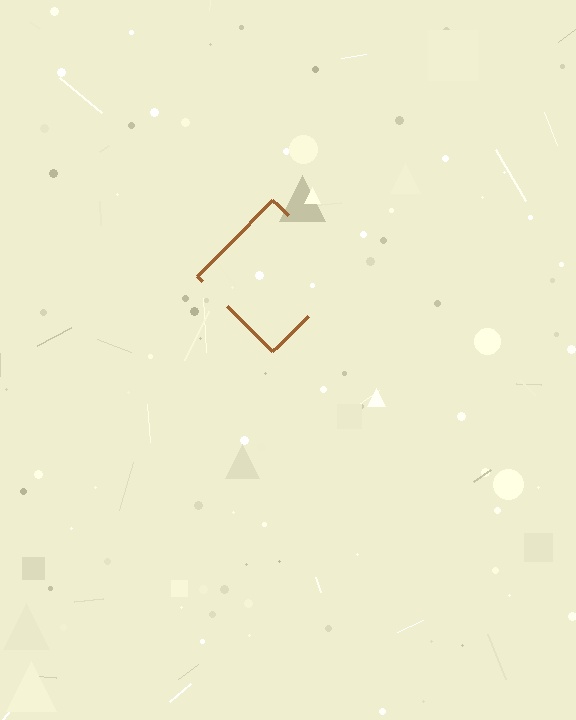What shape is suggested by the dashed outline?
The dashed outline suggests a diamond.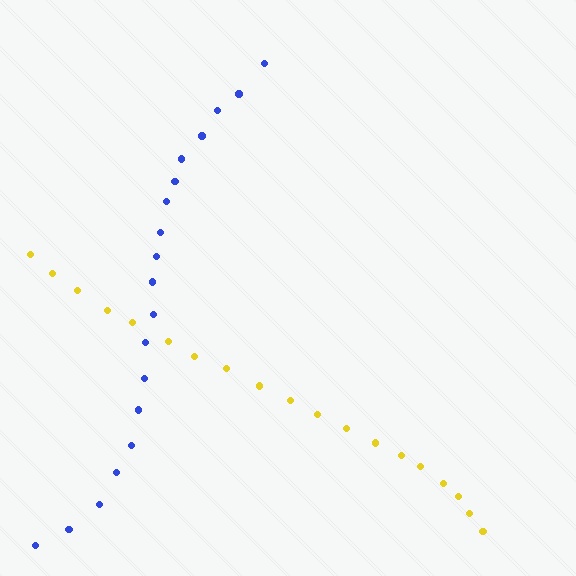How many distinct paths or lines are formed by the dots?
There are 2 distinct paths.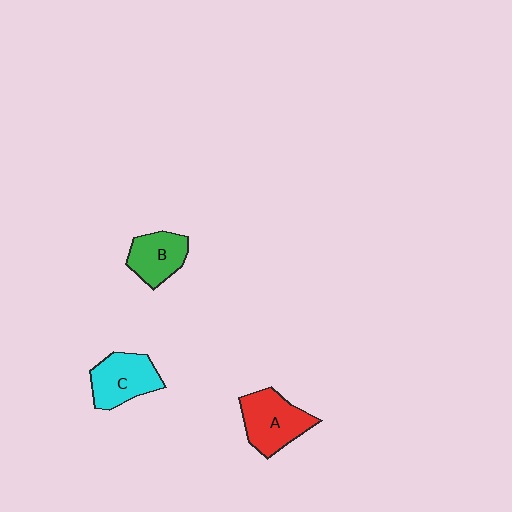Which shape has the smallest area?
Shape B (green).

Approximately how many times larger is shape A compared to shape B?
Approximately 1.3 times.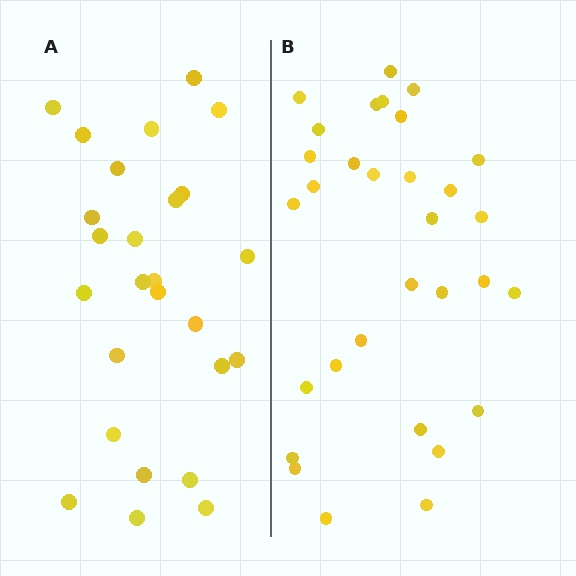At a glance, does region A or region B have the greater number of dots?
Region B (the right region) has more dots.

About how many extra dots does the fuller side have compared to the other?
Region B has about 5 more dots than region A.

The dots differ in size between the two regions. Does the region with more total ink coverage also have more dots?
No. Region A has more total ink coverage because its dots are larger, but region B actually contains more individual dots. Total area can be misleading — the number of items is what matters here.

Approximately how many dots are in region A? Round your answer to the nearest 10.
About 30 dots. (The exact count is 26, which rounds to 30.)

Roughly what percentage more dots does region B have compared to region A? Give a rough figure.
About 20% more.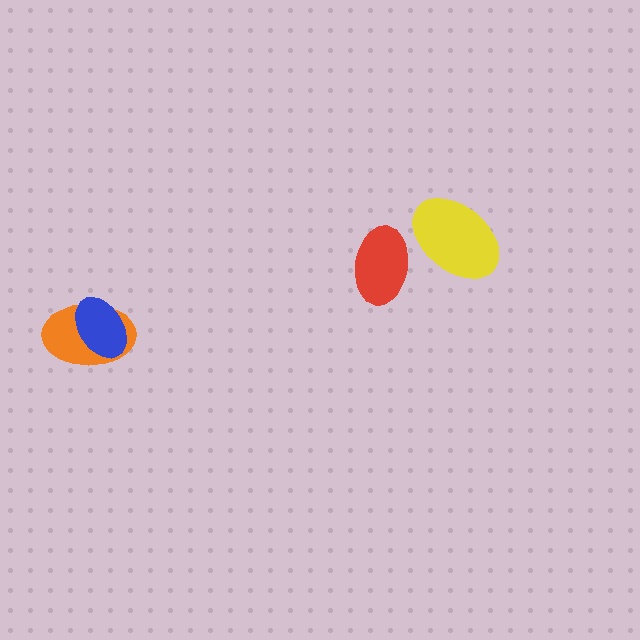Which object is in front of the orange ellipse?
The blue ellipse is in front of the orange ellipse.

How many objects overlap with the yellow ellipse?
1 object overlaps with the yellow ellipse.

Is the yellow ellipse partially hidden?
Yes, it is partially covered by another shape.